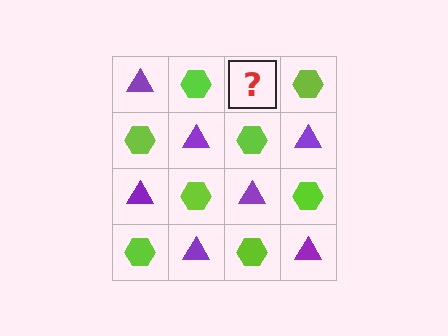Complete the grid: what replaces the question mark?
The question mark should be replaced with a purple triangle.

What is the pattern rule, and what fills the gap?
The rule is that it alternates purple triangle and lime hexagon in a checkerboard pattern. The gap should be filled with a purple triangle.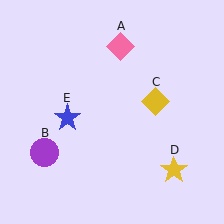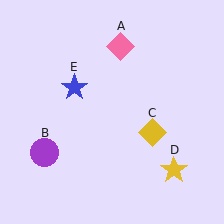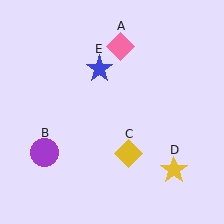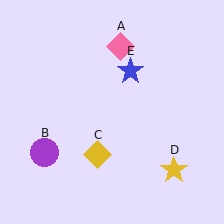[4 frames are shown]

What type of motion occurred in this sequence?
The yellow diamond (object C), blue star (object E) rotated clockwise around the center of the scene.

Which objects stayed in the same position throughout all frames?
Pink diamond (object A) and purple circle (object B) and yellow star (object D) remained stationary.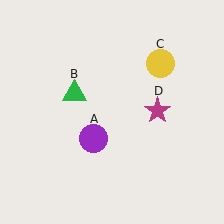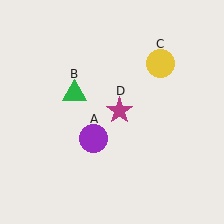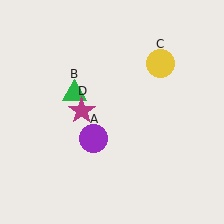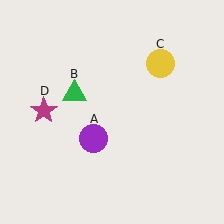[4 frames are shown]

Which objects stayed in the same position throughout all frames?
Purple circle (object A) and green triangle (object B) and yellow circle (object C) remained stationary.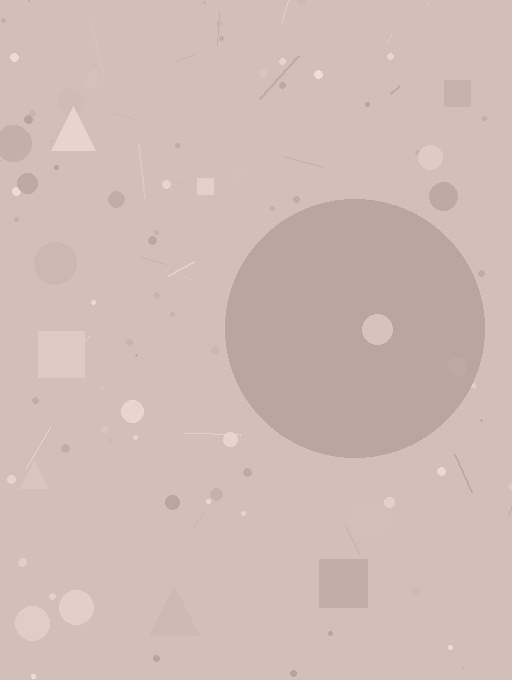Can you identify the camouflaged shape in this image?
The camouflaged shape is a circle.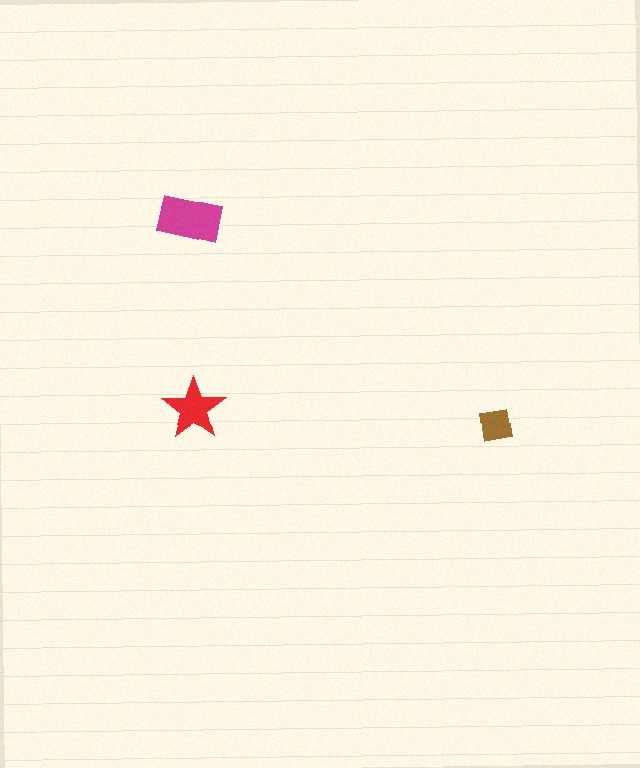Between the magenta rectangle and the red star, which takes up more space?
The magenta rectangle.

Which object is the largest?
The magenta rectangle.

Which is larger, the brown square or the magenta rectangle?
The magenta rectangle.